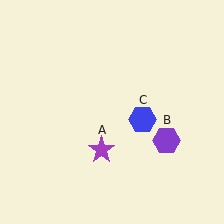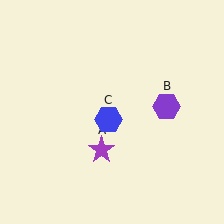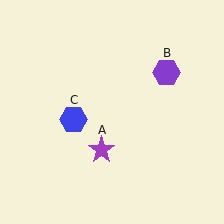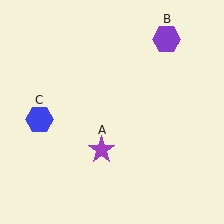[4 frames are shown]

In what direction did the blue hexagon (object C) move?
The blue hexagon (object C) moved left.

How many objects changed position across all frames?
2 objects changed position: purple hexagon (object B), blue hexagon (object C).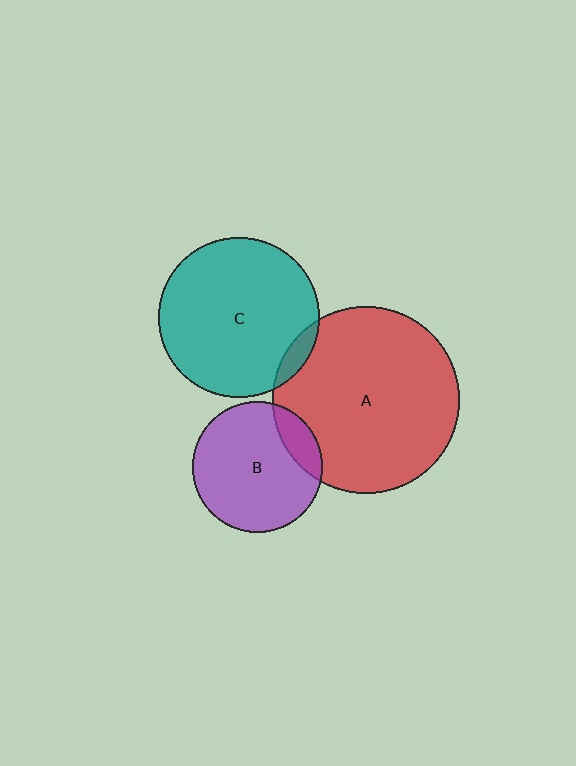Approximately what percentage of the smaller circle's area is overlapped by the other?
Approximately 15%.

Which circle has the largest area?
Circle A (red).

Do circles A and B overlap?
Yes.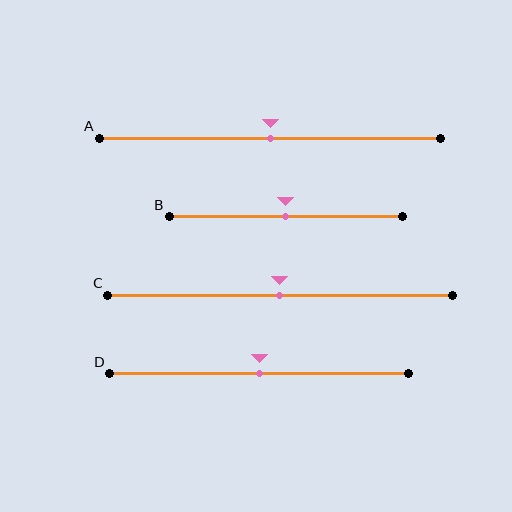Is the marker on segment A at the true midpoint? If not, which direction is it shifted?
Yes, the marker on segment A is at the true midpoint.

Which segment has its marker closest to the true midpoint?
Segment A has its marker closest to the true midpoint.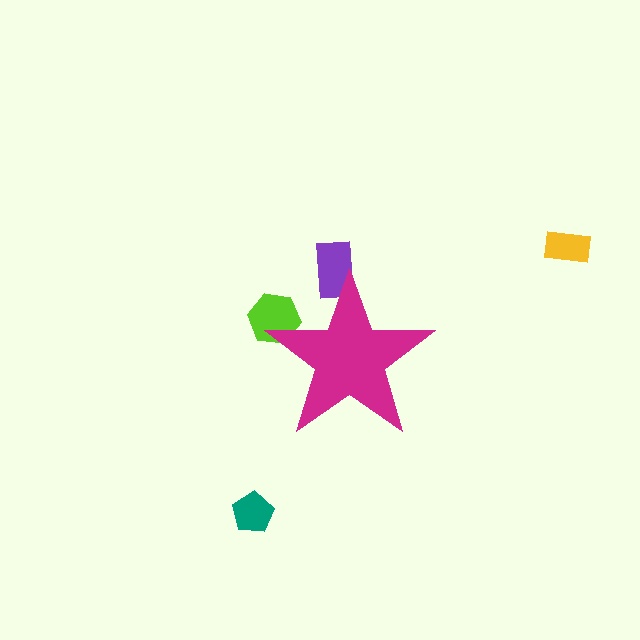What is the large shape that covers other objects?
A magenta star.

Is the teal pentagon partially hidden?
No, the teal pentagon is fully visible.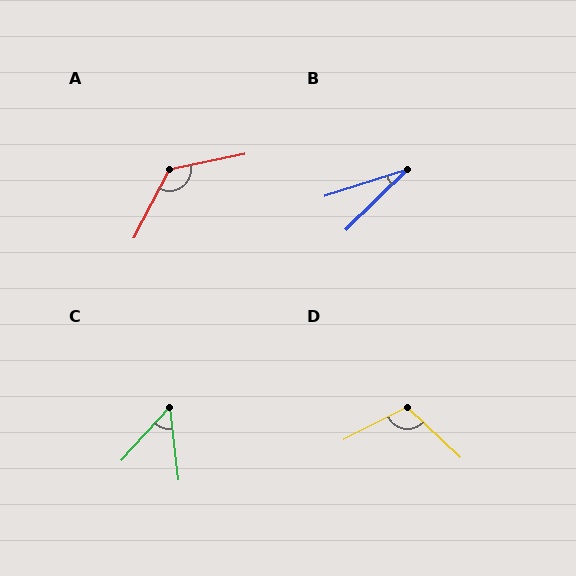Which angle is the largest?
A, at approximately 130 degrees.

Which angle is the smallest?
B, at approximately 27 degrees.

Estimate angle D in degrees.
Approximately 109 degrees.